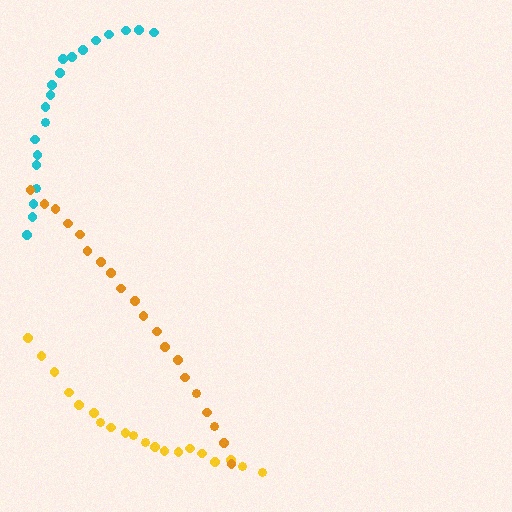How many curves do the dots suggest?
There are 3 distinct paths.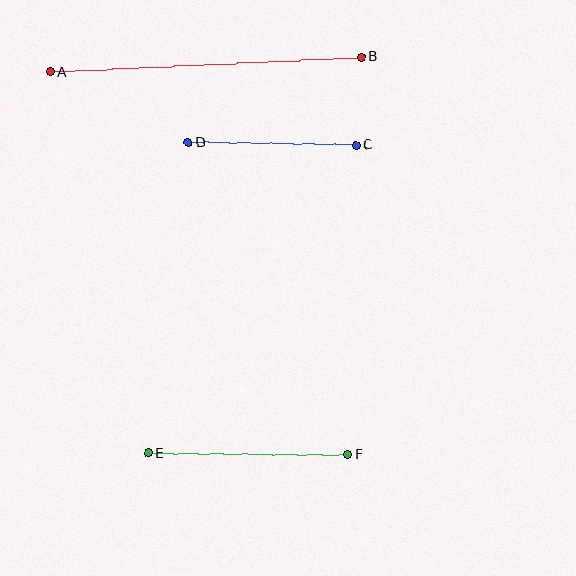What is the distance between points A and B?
The distance is approximately 311 pixels.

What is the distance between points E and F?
The distance is approximately 199 pixels.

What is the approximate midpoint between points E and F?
The midpoint is at approximately (248, 454) pixels.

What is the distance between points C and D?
The distance is approximately 168 pixels.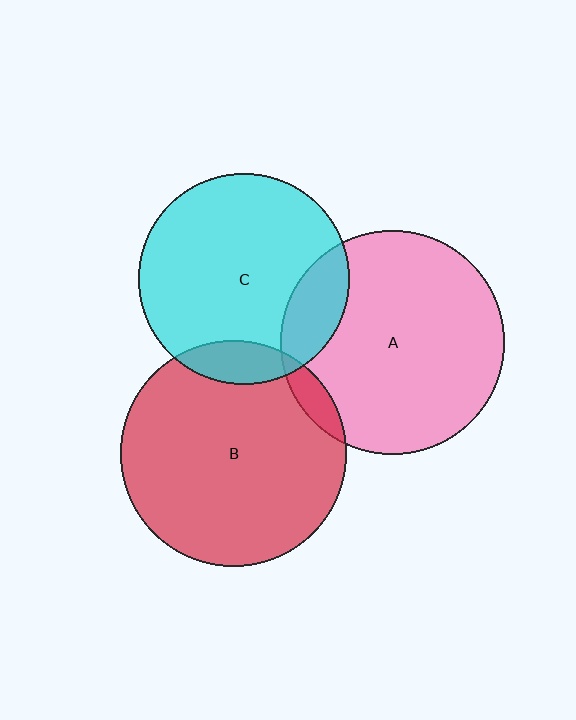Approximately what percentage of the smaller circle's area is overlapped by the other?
Approximately 10%.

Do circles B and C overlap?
Yes.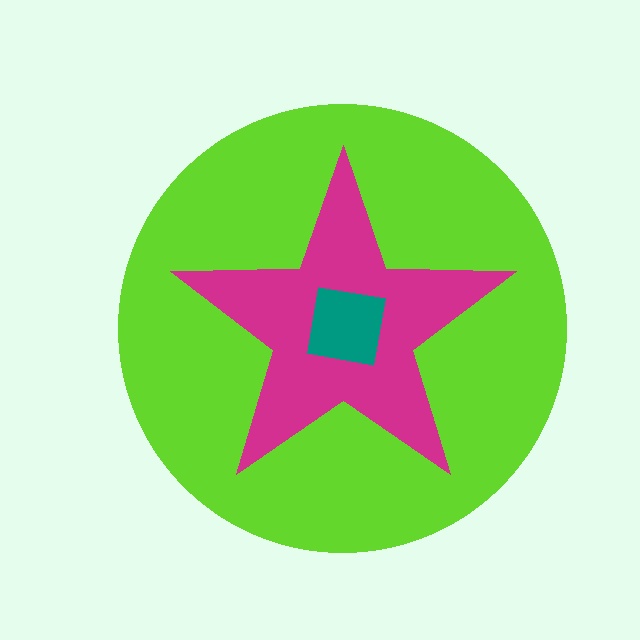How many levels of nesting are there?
3.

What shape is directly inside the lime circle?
The magenta star.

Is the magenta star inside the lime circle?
Yes.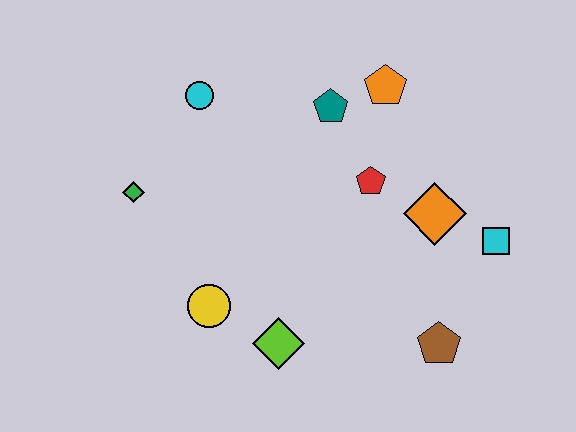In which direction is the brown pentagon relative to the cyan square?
The brown pentagon is below the cyan square.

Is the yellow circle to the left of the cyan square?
Yes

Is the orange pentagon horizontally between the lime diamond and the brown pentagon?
Yes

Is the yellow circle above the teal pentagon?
No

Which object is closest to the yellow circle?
The lime diamond is closest to the yellow circle.